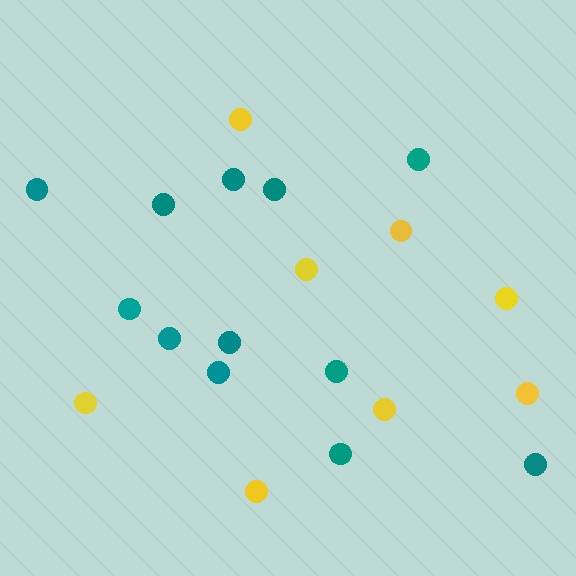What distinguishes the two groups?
There are 2 groups: one group of teal circles (12) and one group of yellow circles (8).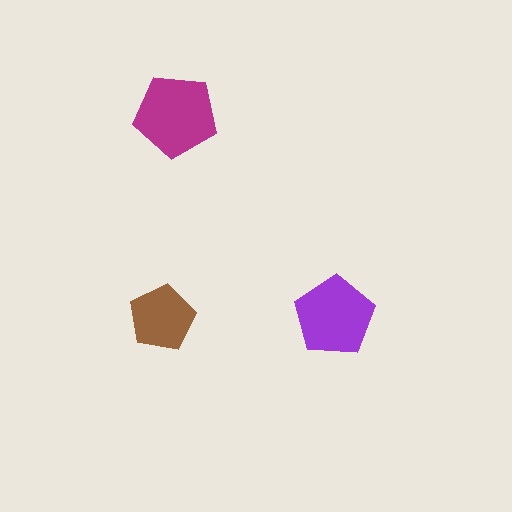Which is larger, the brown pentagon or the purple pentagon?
The purple one.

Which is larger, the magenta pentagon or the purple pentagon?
The magenta one.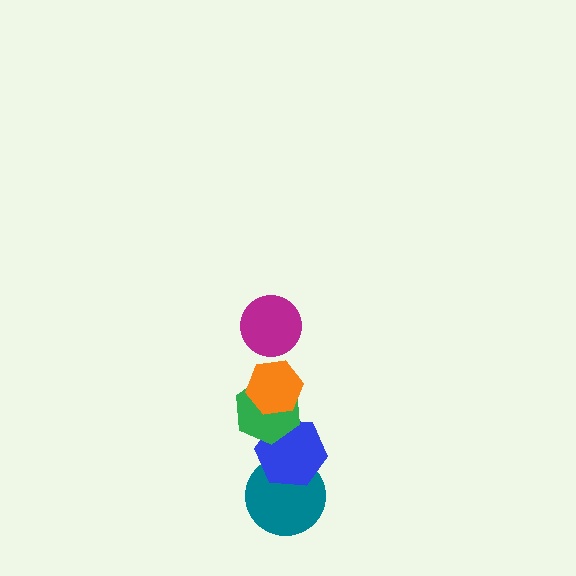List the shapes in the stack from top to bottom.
From top to bottom: the magenta circle, the orange hexagon, the green hexagon, the blue hexagon, the teal circle.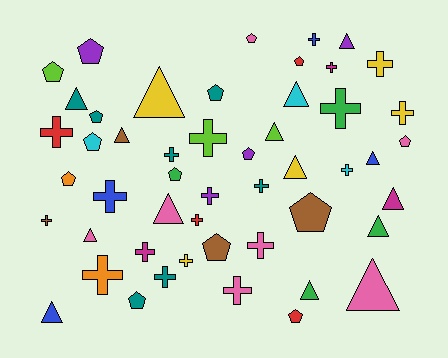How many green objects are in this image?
There are 4 green objects.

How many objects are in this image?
There are 50 objects.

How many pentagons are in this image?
There are 15 pentagons.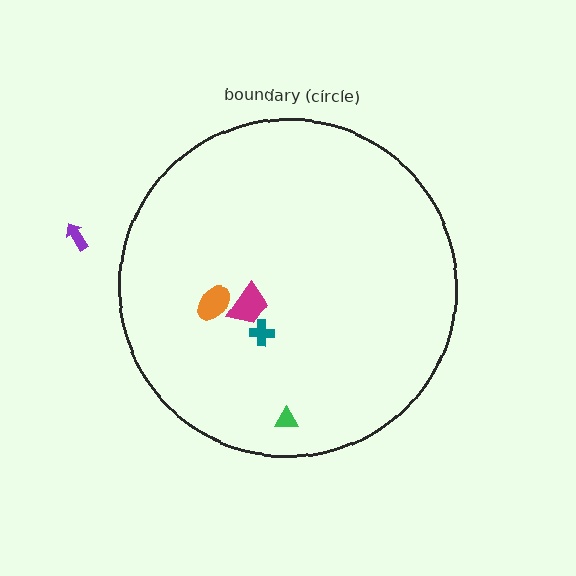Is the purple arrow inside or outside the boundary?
Outside.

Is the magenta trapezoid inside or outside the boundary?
Inside.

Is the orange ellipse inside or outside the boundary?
Inside.